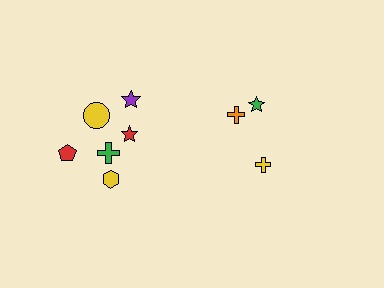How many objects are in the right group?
There are 3 objects.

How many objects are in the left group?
There are 6 objects.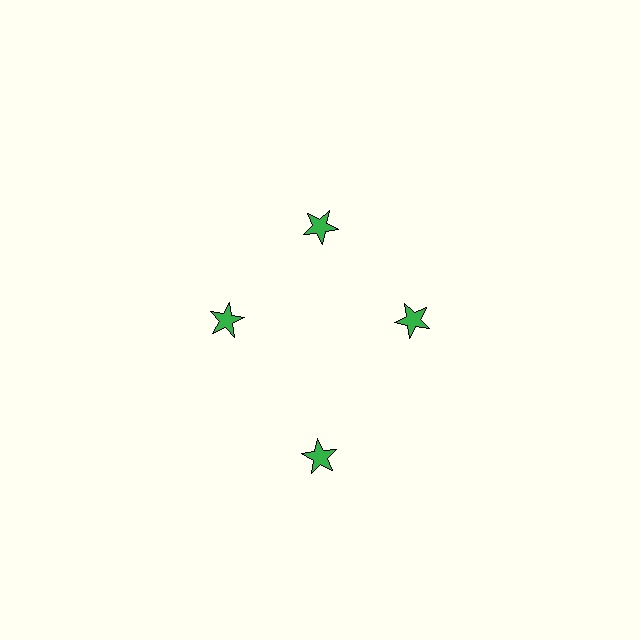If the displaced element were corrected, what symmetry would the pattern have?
It would have 4-fold rotational symmetry — the pattern would map onto itself every 90 degrees.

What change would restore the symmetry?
The symmetry would be restored by moving it inward, back onto the ring so that all 4 stars sit at equal angles and equal distance from the center.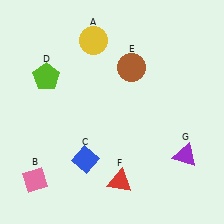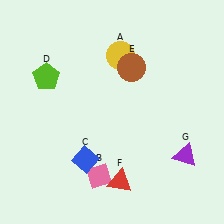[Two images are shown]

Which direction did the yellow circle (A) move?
The yellow circle (A) moved right.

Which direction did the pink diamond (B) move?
The pink diamond (B) moved right.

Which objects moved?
The objects that moved are: the yellow circle (A), the pink diamond (B).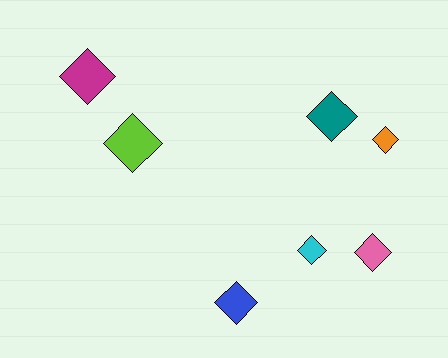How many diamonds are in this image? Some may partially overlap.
There are 7 diamonds.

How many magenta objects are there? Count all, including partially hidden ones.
There is 1 magenta object.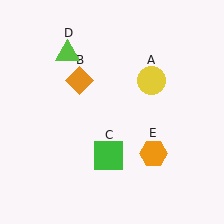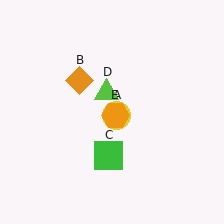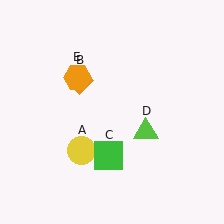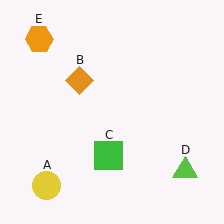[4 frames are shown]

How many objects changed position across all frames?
3 objects changed position: yellow circle (object A), lime triangle (object D), orange hexagon (object E).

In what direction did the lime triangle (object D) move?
The lime triangle (object D) moved down and to the right.